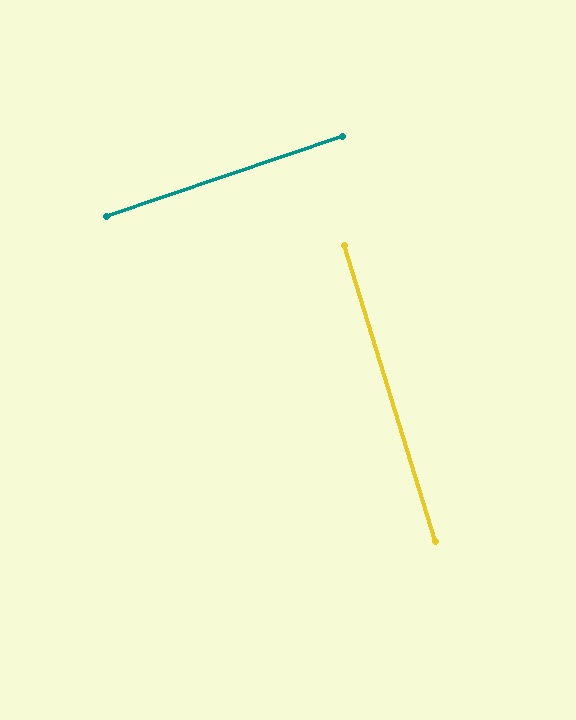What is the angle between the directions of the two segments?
Approximately 88 degrees.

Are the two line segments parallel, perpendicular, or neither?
Perpendicular — they meet at approximately 88°.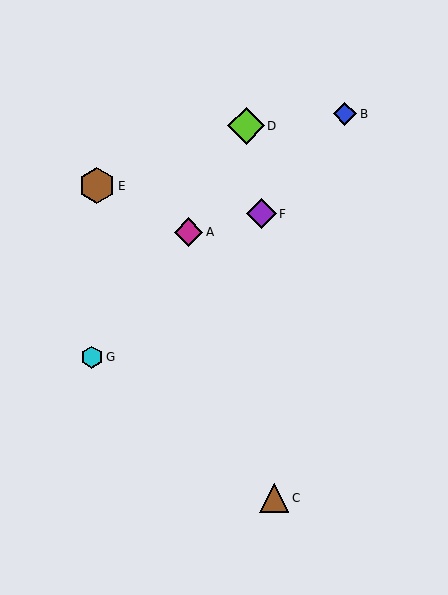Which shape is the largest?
The lime diamond (labeled D) is the largest.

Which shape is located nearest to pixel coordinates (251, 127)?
The lime diamond (labeled D) at (246, 126) is nearest to that location.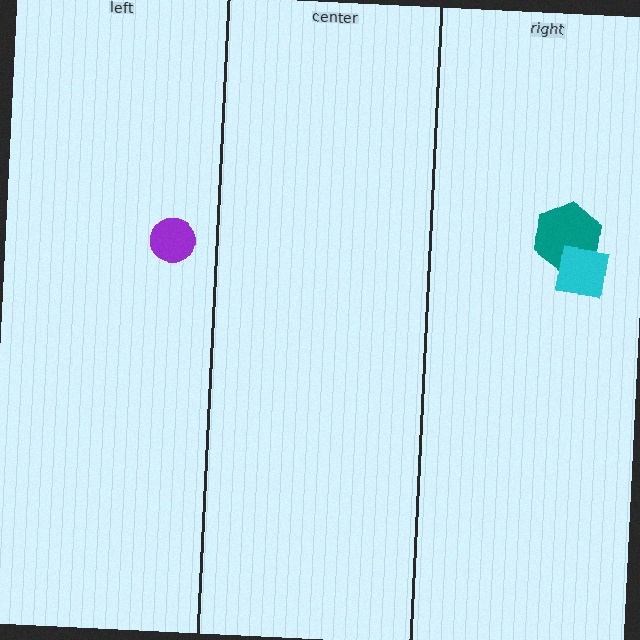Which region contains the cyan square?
The right region.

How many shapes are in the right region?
2.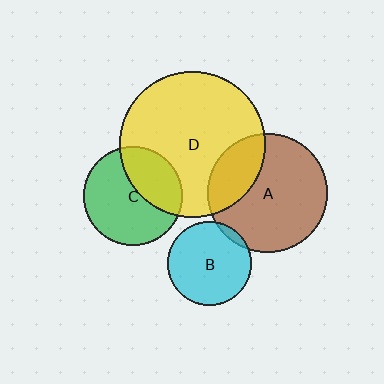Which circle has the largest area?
Circle D (yellow).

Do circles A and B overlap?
Yes.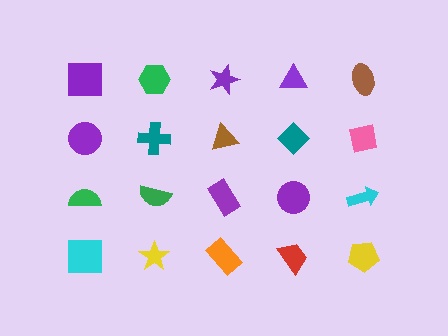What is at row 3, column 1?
A green semicircle.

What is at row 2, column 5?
A pink square.